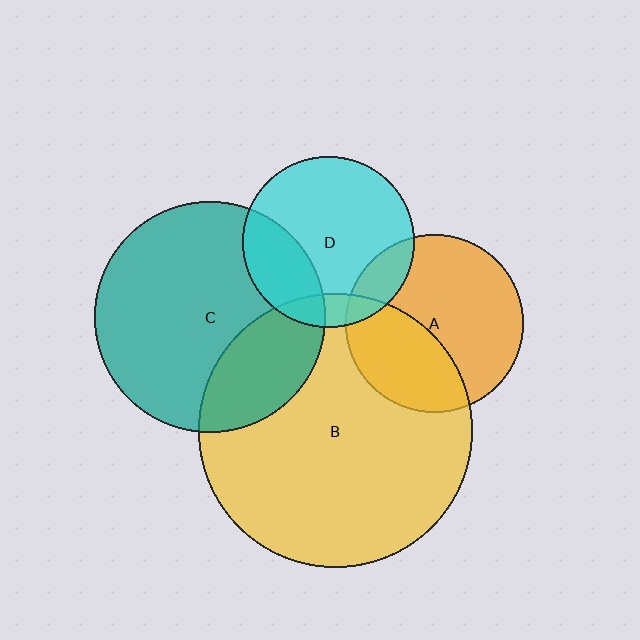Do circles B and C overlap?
Yes.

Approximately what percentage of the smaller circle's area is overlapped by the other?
Approximately 25%.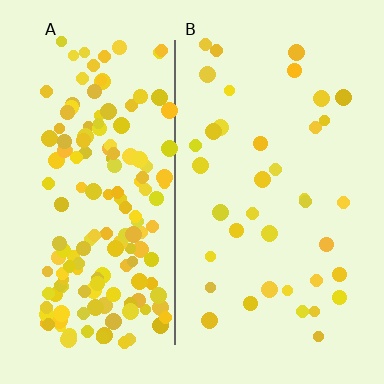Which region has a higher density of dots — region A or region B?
A (the left).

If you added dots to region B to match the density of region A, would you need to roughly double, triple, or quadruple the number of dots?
Approximately quadruple.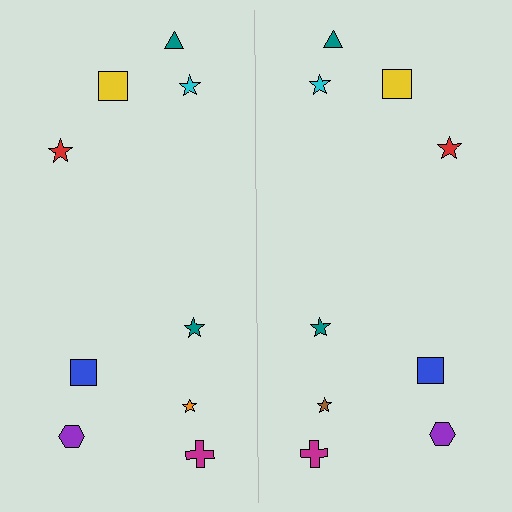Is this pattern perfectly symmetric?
No, the pattern is not perfectly symmetric. The brown star on the right side breaks the symmetry — its mirror counterpart is orange.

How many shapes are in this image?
There are 18 shapes in this image.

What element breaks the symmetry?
The brown star on the right side breaks the symmetry — its mirror counterpart is orange.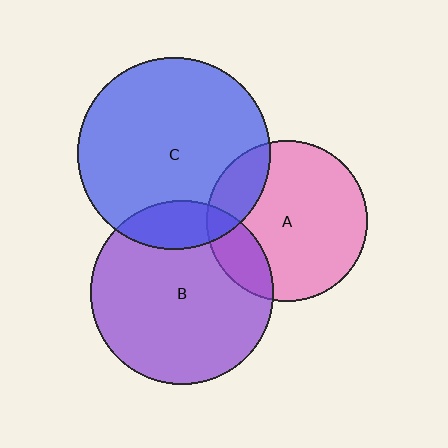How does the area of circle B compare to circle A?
Approximately 1.3 times.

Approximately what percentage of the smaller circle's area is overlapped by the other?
Approximately 20%.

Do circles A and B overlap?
Yes.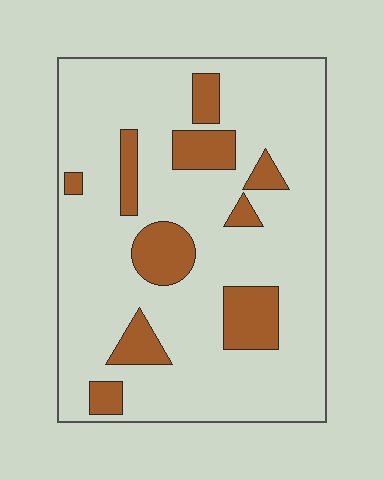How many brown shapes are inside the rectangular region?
10.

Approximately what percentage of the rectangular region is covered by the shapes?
Approximately 20%.